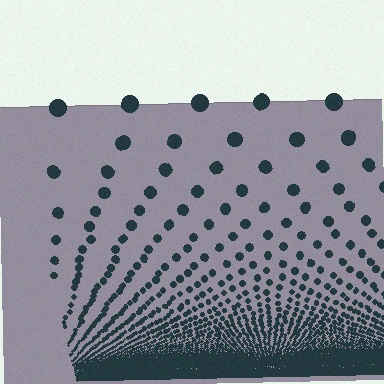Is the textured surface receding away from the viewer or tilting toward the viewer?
The surface appears to tilt toward the viewer. Texture elements get larger and sparser toward the top.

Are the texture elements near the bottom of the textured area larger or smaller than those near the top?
Smaller. The gradient is inverted — elements near the bottom are smaller and denser.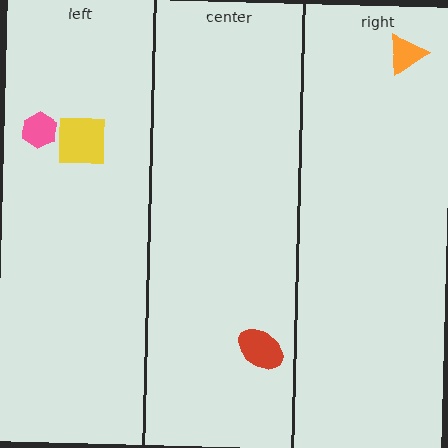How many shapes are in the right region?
1.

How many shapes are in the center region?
1.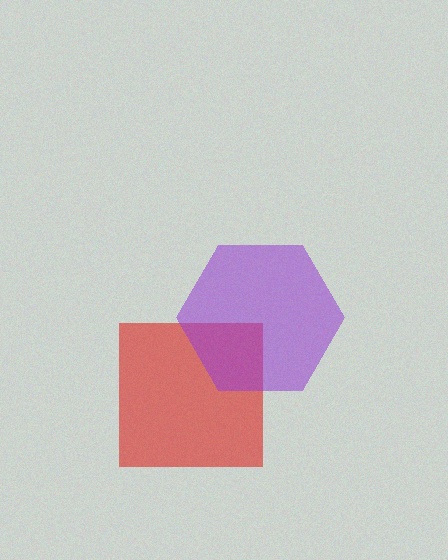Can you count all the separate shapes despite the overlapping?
Yes, there are 2 separate shapes.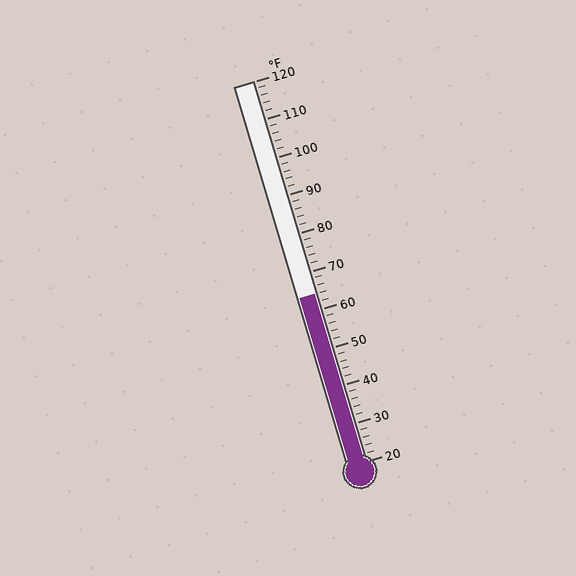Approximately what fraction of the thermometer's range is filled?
The thermometer is filled to approximately 45% of its range.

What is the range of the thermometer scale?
The thermometer scale ranges from 20°F to 120°F.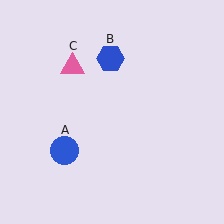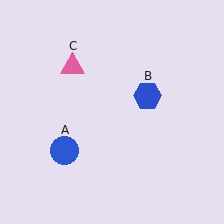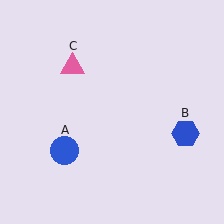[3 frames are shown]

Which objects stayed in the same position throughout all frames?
Blue circle (object A) and pink triangle (object C) remained stationary.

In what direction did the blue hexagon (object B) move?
The blue hexagon (object B) moved down and to the right.